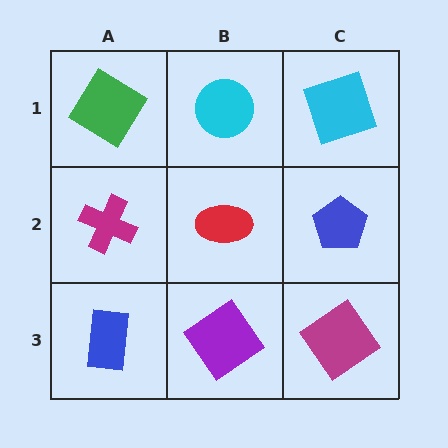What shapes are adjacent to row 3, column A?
A magenta cross (row 2, column A), a purple diamond (row 3, column B).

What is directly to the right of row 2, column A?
A red ellipse.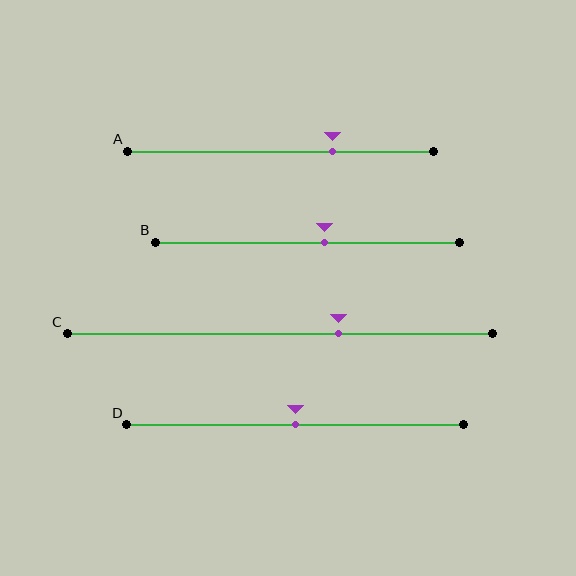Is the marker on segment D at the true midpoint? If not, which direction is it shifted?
Yes, the marker on segment D is at the true midpoint.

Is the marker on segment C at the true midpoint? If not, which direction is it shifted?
No, the marker on segment C is shifted to the right by about 14% of the segment length.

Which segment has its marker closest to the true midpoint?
Segment D has its marker closest to the true midpoint.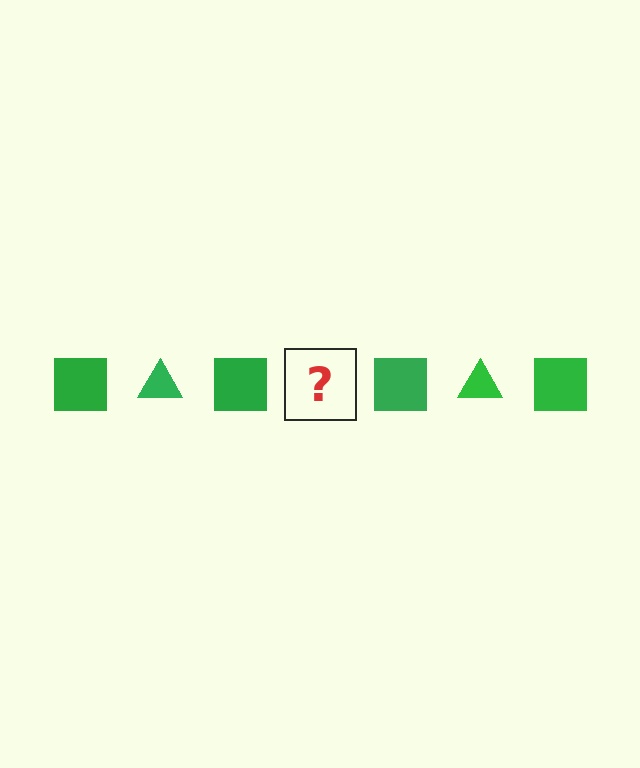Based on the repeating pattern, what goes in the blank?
The blank should be a green triangle.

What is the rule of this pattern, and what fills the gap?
The rule is that the pattern cycles through square, triangle shapes in green. The gap should be filled with a green triangle.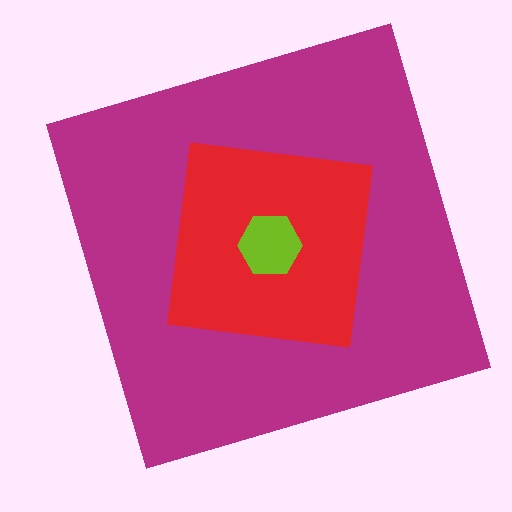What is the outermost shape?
The magenta square.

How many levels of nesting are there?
3.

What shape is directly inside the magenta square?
The red square.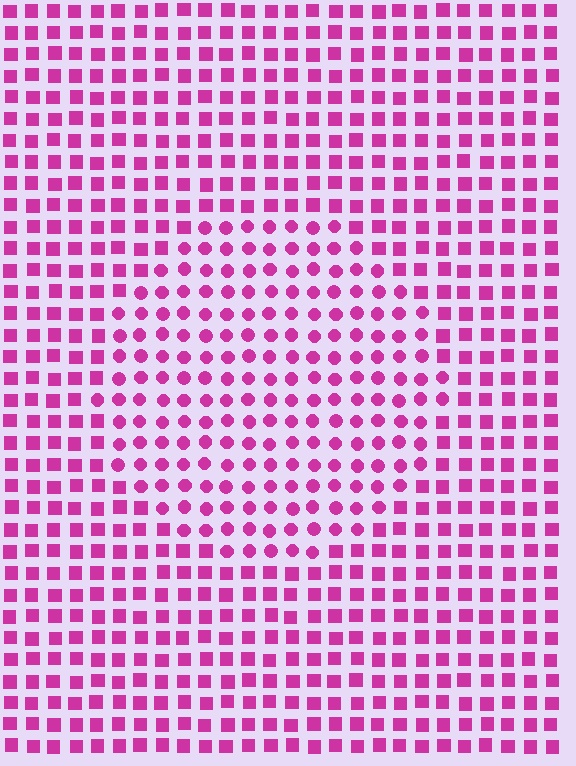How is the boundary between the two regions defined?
The boundary is defined by a change in element shape: circles inside vs. squares outside. All elements share the same color and spacing.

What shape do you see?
I see a circle.